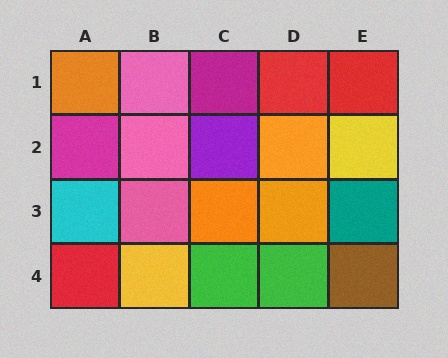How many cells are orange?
4 cells are orange.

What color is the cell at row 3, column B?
Pink.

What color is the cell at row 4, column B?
Yellow.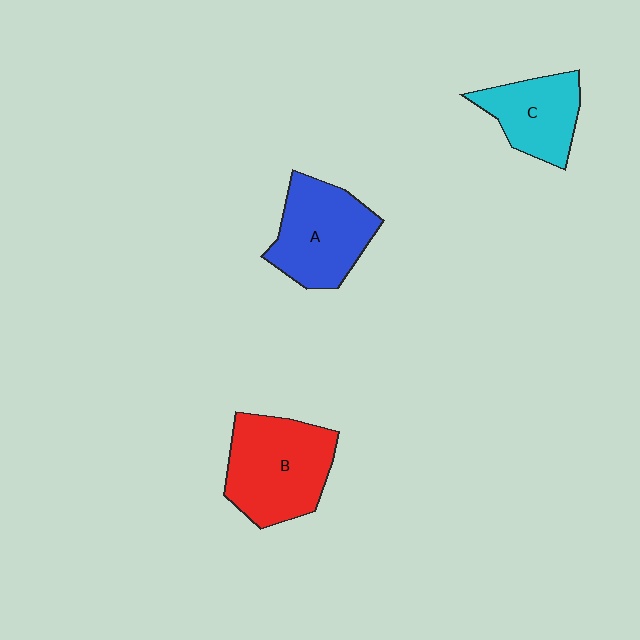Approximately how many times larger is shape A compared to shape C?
Approximately 1.3 times.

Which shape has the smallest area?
Shape C (cyan).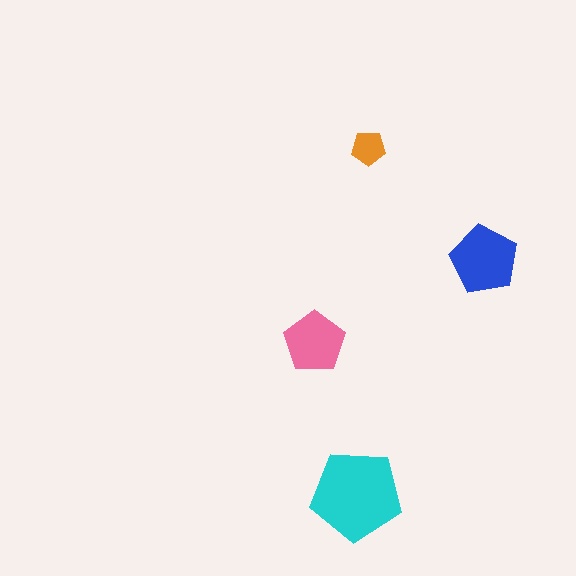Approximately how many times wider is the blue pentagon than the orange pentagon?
About 2 times wider.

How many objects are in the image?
There are 4 objects in the image.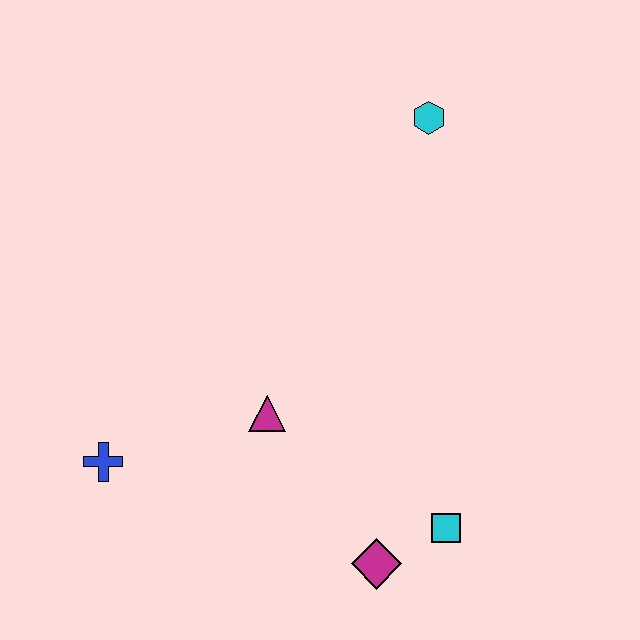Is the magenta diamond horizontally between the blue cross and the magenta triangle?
No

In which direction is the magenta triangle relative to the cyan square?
The magenta triangle is to the left of the cyan square.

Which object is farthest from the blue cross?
The cyan hexagon is farthest from the blue cross.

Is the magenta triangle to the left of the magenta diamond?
Yes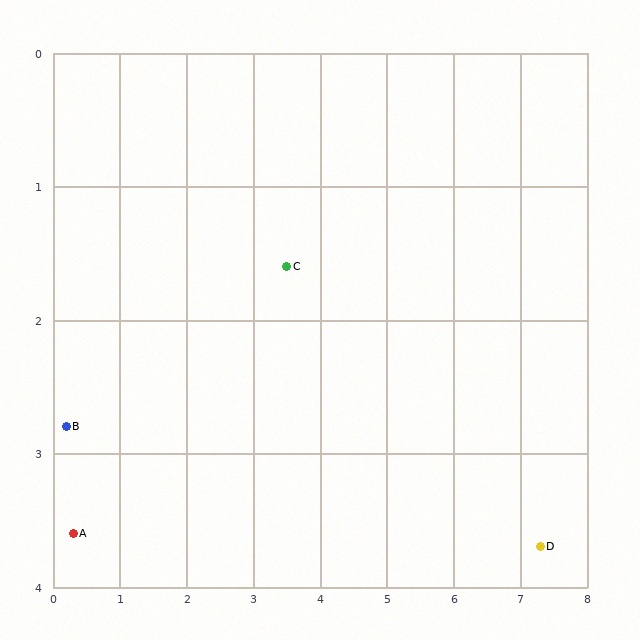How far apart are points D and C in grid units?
Points D and C are about 4.3 grid units apart.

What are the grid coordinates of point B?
Point B is at approximately (0.2, 2.8).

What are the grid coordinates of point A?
Point A is at approximately (0.3, 3.6).